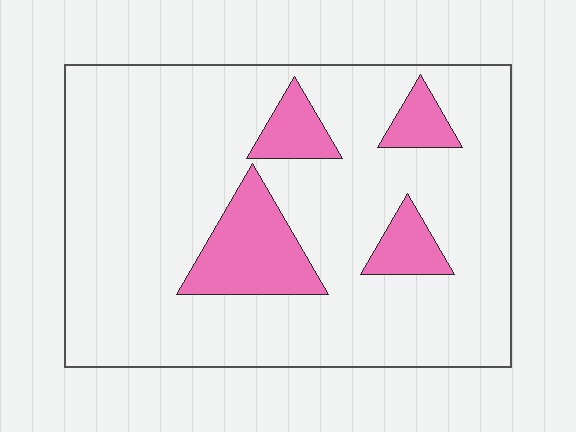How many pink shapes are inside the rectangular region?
4.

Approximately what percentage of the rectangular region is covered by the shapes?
Approximately 15%.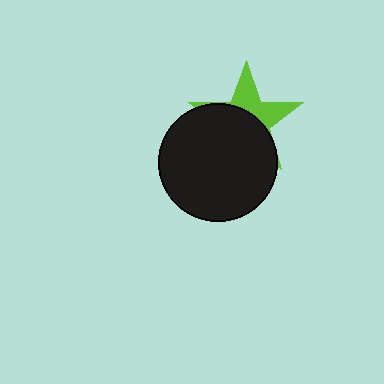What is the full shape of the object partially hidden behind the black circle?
The partially hidden object is a lime star.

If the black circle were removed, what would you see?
You would see the complete lime star.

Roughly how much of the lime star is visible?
A small part of it is visible (roughly 40%).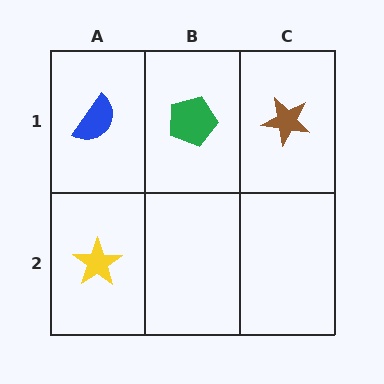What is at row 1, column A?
A blue semicircle.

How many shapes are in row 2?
1 shape.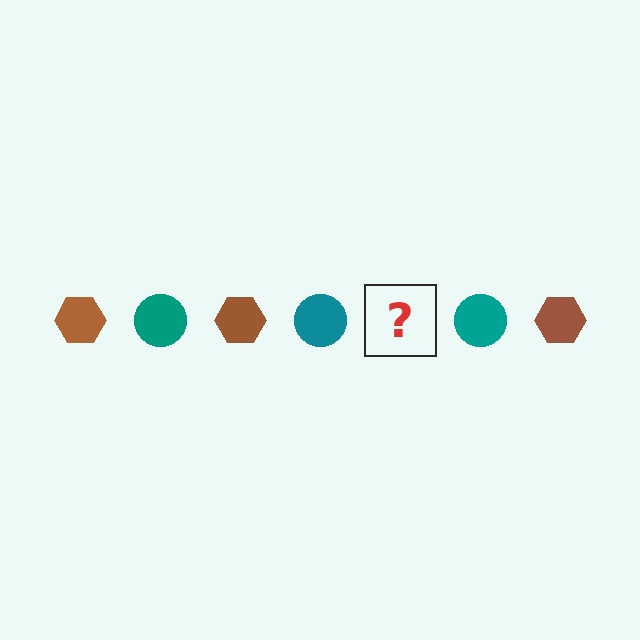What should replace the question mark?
The question mark should be replaced with a brown hexagon.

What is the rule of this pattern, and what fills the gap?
The rule is that the pattern alternates between brown hexagon and teal circle. The gap should be filled with a brown hexagon.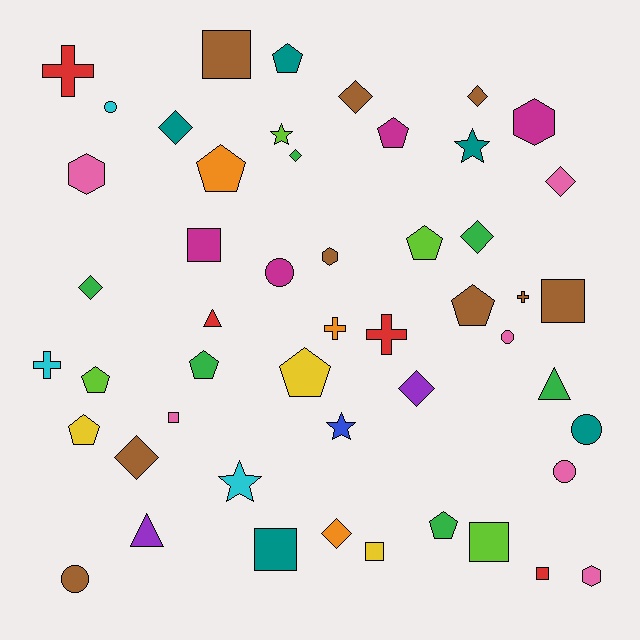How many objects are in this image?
There are 50 objects.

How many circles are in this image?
There are 6 circles.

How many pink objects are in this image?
There are 6 pink objects.